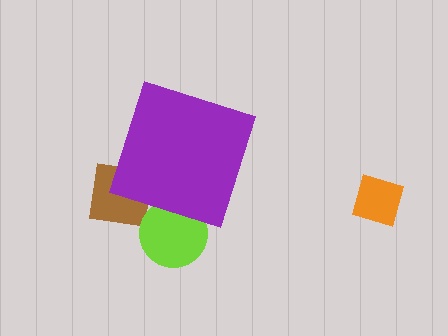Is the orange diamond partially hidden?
No, the orange diamond is fully visible.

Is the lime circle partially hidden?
Yes, the lime circle is partially hidden behind the purple diamond.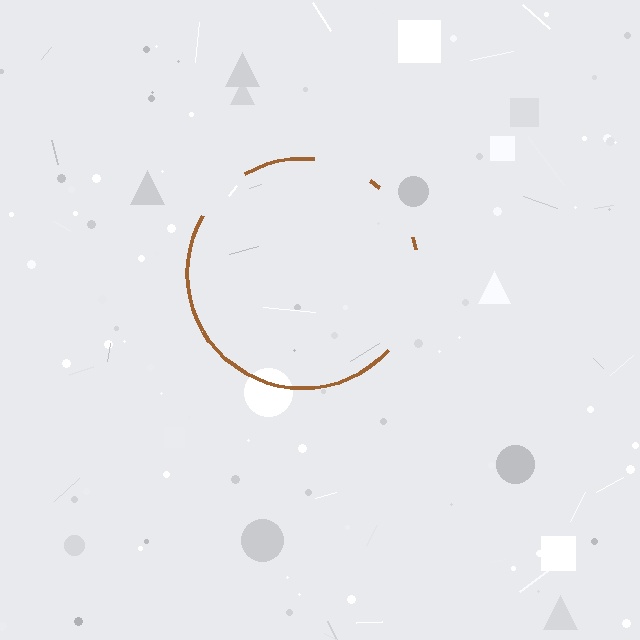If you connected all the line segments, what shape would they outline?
They would outline a circle.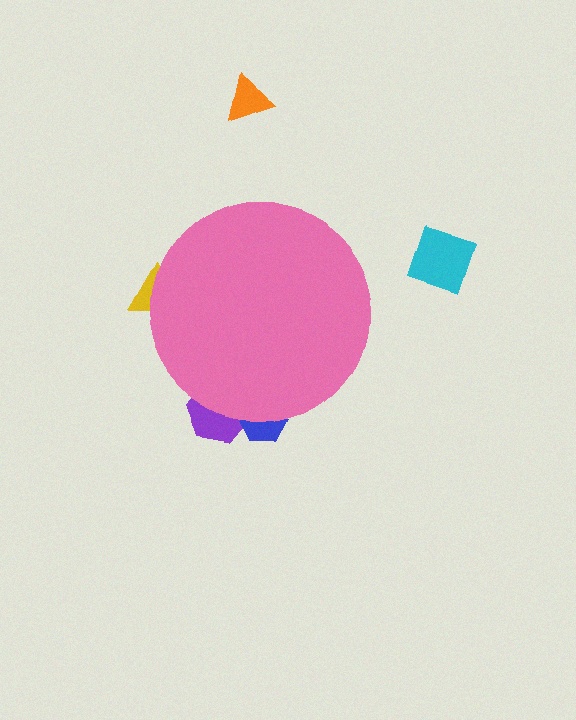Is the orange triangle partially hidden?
No, the orange triangle is fully visible.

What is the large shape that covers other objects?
A pink circle.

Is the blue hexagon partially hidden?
Yes, the blue hexagon is partially hidden behind the pink circle.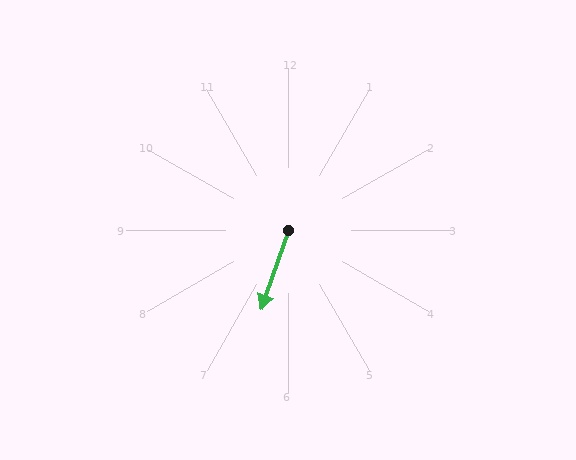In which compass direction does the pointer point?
South.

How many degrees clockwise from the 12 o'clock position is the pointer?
Approximately 199 degrees.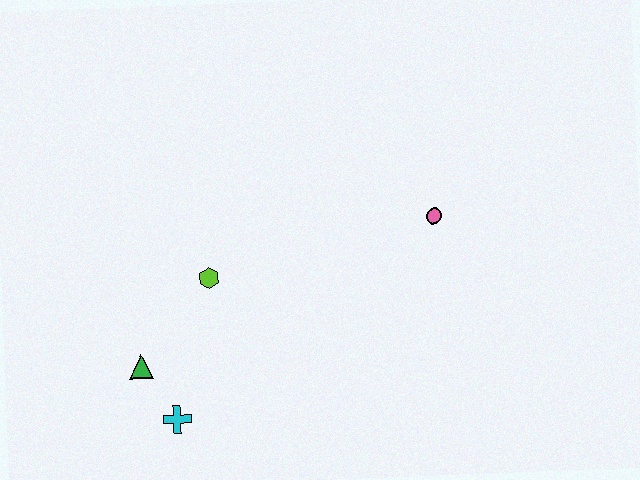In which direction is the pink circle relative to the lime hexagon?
The pink circle is to the right of the lime hexagon.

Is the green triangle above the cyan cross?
Yes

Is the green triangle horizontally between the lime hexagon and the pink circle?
No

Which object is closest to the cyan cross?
The green triangle is closest to the cyan cross.